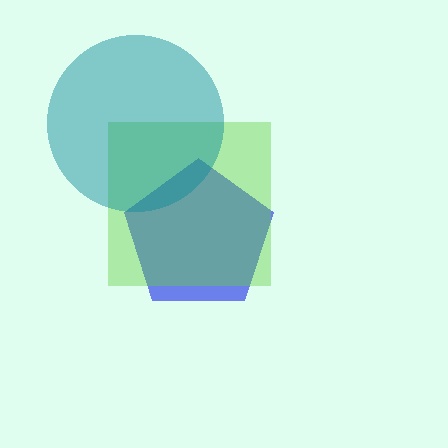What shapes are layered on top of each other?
The layered shapes are: a blue pentagon, a lime square, a teal circle.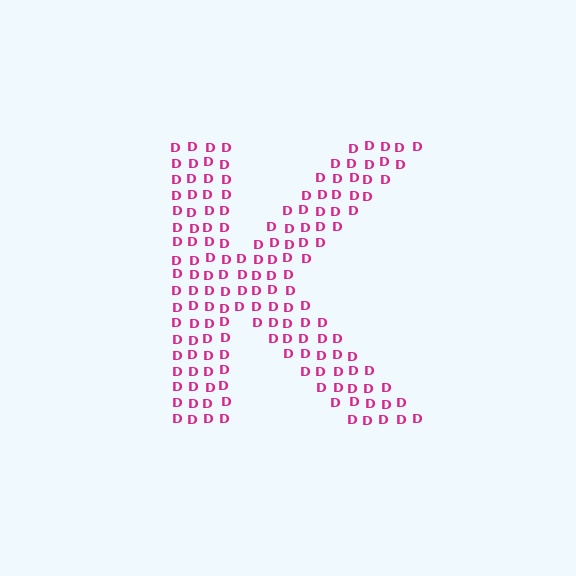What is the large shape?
The large shape is the letter K.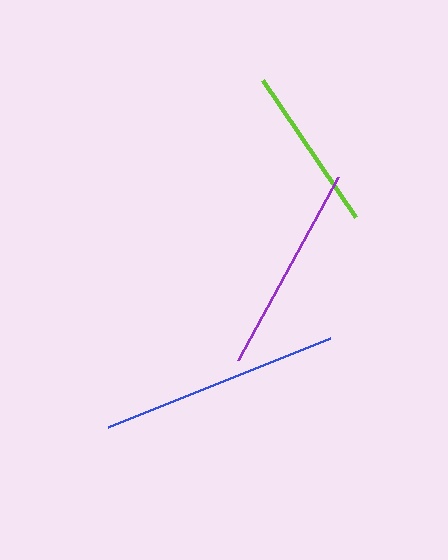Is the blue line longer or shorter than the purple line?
The blue line is longer than the purple line.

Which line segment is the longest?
The blue line is the longest at approximately 239 pixels.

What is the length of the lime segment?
The lime segment is approximately 166 pixels long.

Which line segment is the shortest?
The lime line is the shortest at approximately 166 pixels.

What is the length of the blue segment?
The blue segment is approximately 239 pixels long.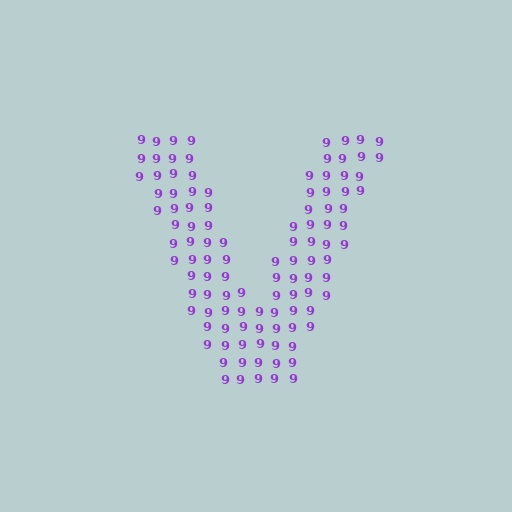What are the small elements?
The small elements are digit 9's.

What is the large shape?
The large shape is the letter V.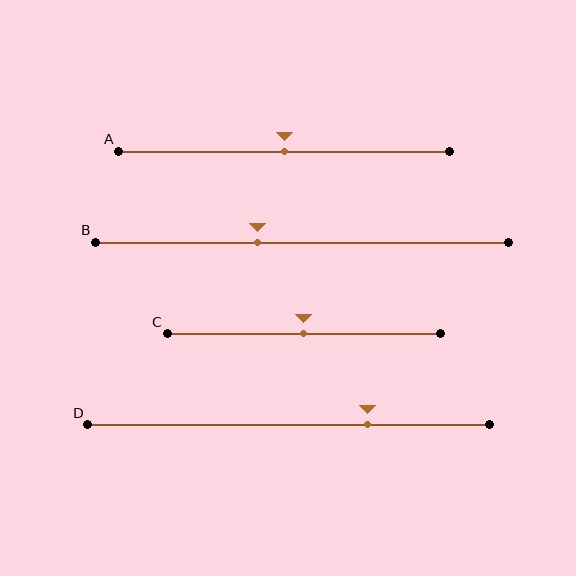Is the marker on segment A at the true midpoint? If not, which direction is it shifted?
Yes, the marker on segment A is at the true midpoint.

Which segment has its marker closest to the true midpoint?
Segment A has its marker closest to the true midpoint.